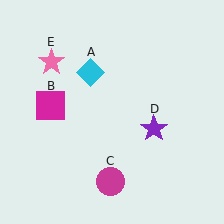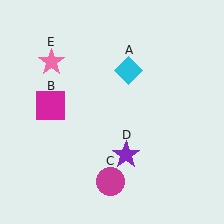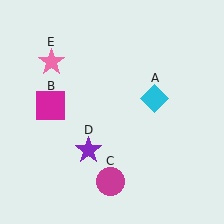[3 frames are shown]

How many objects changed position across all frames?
2 objects changed position: cyan diamond (object A), purple star (object D).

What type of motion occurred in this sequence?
The cyan diamond (object A), purple star (object D) rotated clockwise around the center of the scene.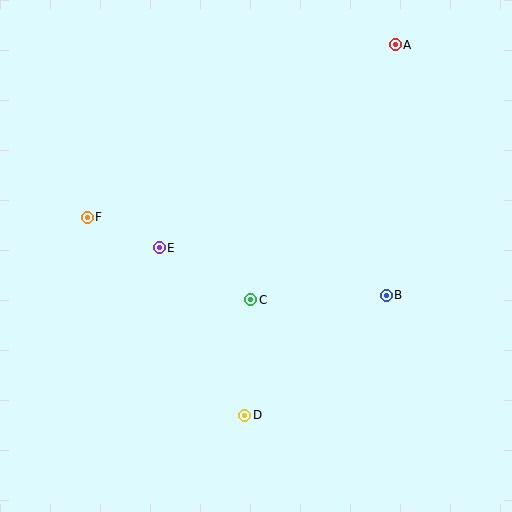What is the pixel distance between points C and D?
The distance between C and D is 116 pixels.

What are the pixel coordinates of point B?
Point B is at (386, 295).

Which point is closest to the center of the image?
Point C at (251, 300) is closest to the center.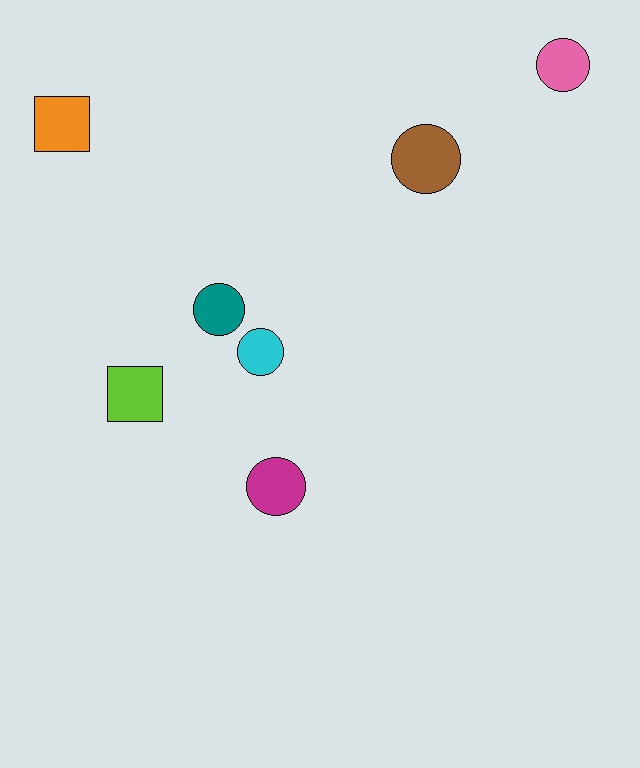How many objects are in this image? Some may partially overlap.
There are 7 objects.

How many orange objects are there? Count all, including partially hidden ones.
There is 1 orange object.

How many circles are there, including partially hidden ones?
There are 5 circles.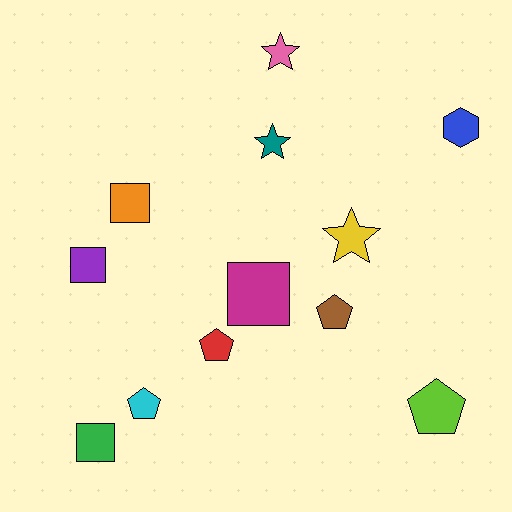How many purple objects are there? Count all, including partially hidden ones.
There is 1 purple object.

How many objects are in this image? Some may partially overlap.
There are 12 objects.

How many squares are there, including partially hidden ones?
There are 4 squares.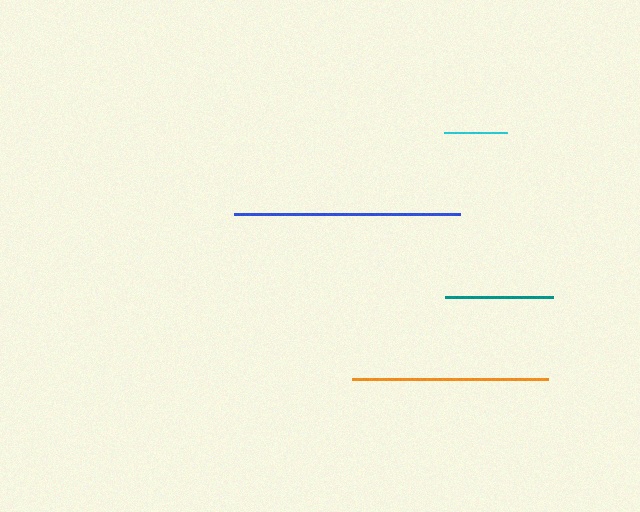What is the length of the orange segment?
The orange segment is approximately 196 pixels long.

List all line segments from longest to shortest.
From longest to shortest: blue, orange, teal, cyan.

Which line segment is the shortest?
The cyan line is the shortest at approximately 64 pixels.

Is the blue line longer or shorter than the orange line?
The blue line is longer than the orange line.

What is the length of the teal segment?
The teal segment is approximately 108 pixels long.